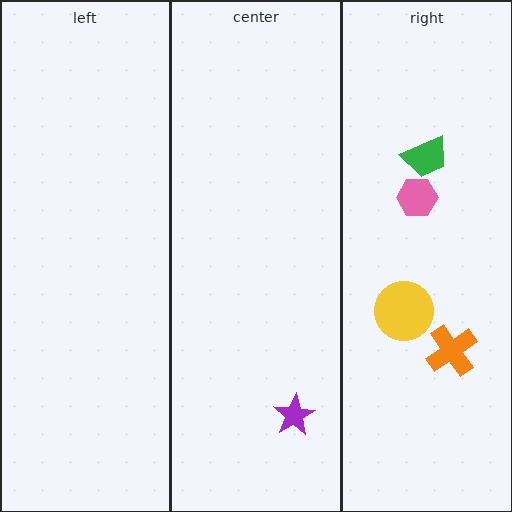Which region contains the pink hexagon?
The right region.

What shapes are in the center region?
The purple star.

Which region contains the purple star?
The center region.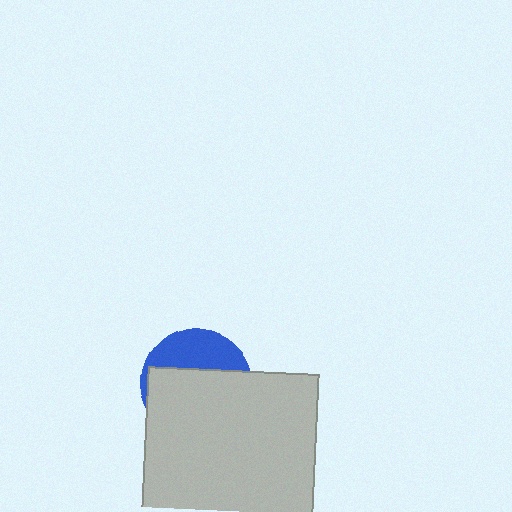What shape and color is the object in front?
The object in front is a light gray rectangle.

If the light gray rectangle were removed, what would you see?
You would see the complete blue circle.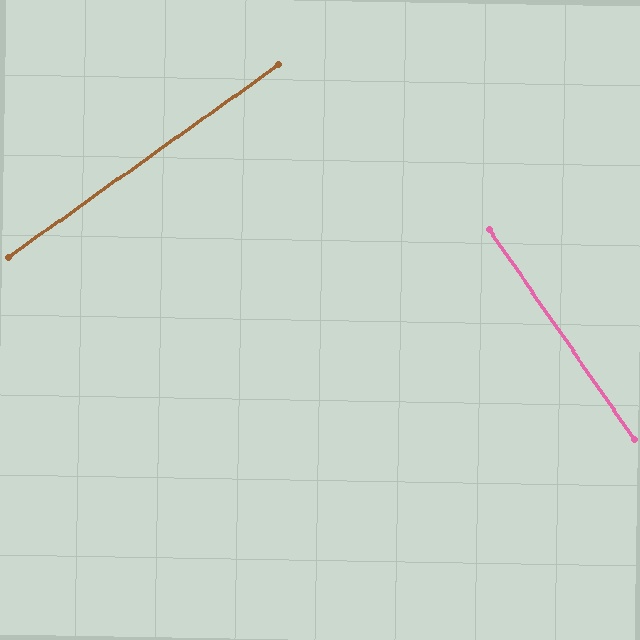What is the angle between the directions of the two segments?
Approximately 89 degrees.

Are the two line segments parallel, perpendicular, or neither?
Perpendicular — they meet at approximately 89°.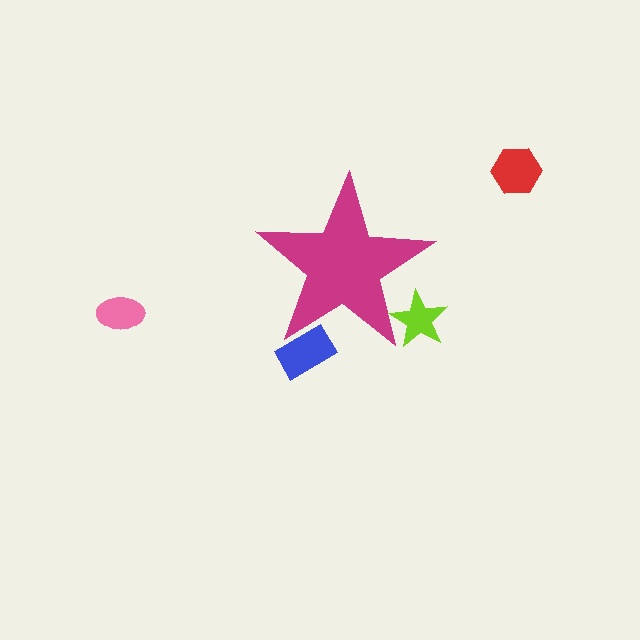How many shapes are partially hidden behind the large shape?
2 shapes are partially hidden.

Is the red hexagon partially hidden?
No, the red hexagon is fully visible.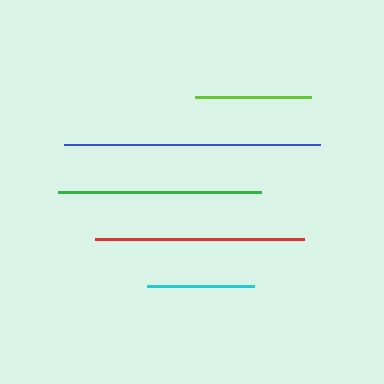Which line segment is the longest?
The blue line is the longest at approximately 256 pixels.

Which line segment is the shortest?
The cyan line is the shortest at approximately 108 pixels.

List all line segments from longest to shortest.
From longest to shortest: blue, red, green, lime, cyan.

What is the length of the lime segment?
The lime segment is approximately 116 pixels long.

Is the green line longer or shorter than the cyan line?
The green line is longer than the cyan line.